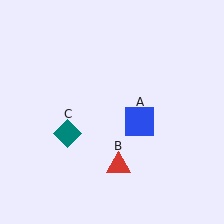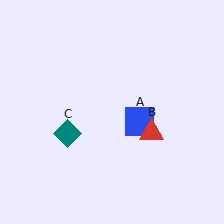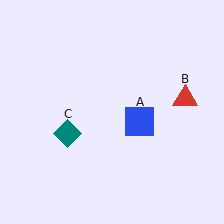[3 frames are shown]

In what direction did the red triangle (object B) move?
The red triangle (object B) moved up and to the right.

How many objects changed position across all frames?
1 object changed position: red triangle (object B).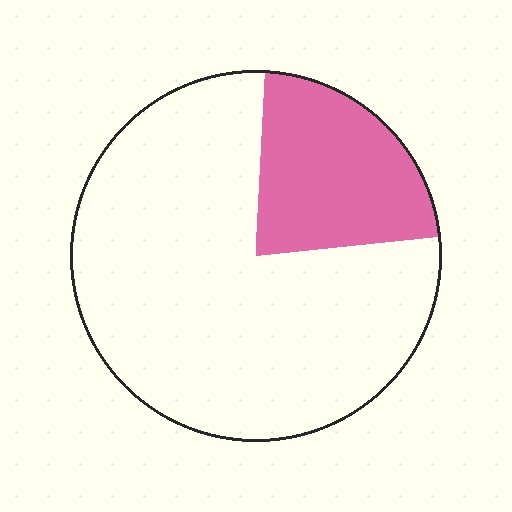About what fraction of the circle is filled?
About one quarter (1/4).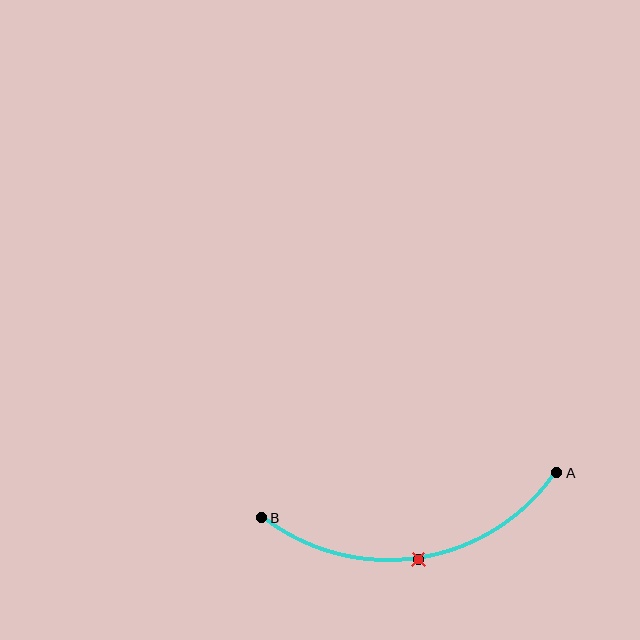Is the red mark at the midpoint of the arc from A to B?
Yes. The red mark lies on the arc at equal arc-length from both A and B — it is the arc midpoint.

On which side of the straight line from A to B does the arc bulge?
The arc bulges below the straight line connecting A and B.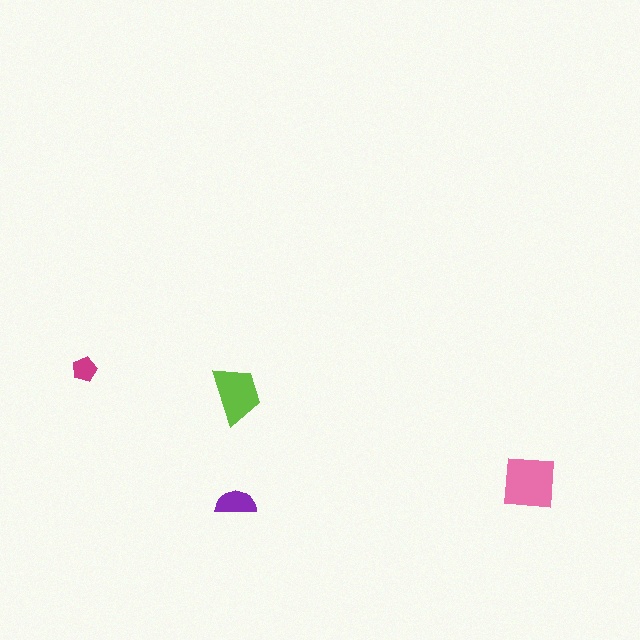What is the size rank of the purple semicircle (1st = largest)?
3rd.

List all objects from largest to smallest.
The pink square, the lime trapezoid, the purple semicircle, the magenta pentagon.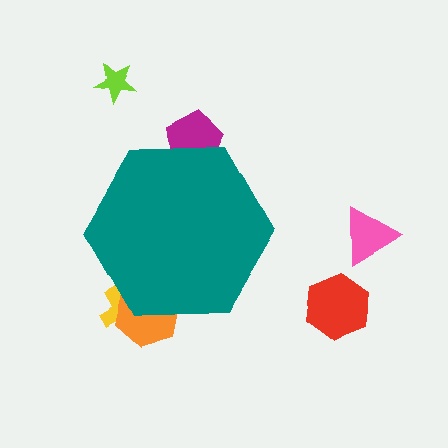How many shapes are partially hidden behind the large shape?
3 shapes are partially hidden.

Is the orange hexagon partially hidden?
Yes, the orange hexagon is partially hidden behind the teal hexagon.